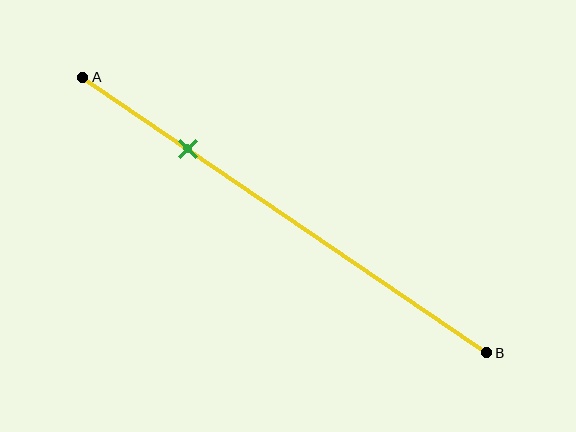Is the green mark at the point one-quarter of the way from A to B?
Yes, the mark is approximately at the one-quarter point.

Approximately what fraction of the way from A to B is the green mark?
The green mark is approximately 25% of the way from A to B.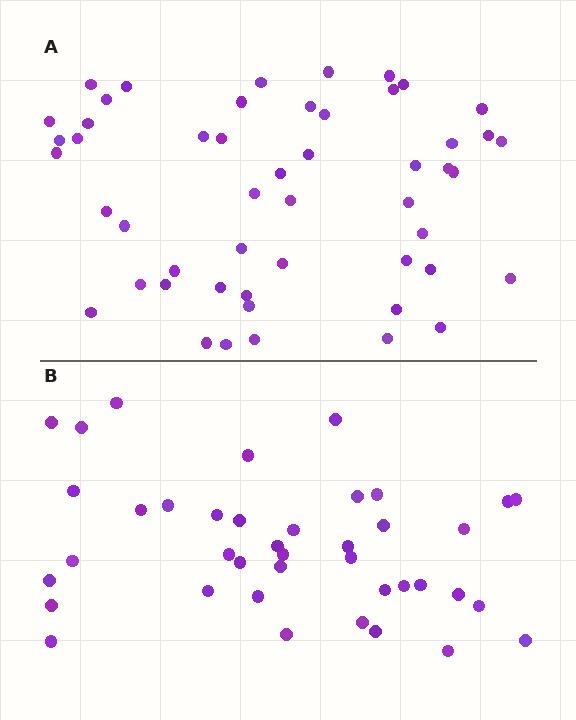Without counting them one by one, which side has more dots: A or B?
Region A (the top region) has more dots.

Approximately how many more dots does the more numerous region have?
Region A has roughly 12 or so more dots than region B.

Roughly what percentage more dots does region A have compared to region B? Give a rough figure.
About 30% more.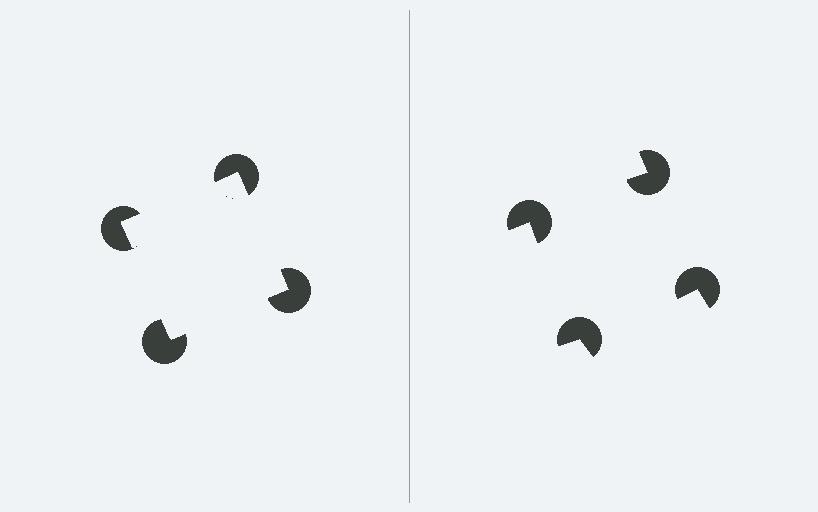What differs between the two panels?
The pac-man discs are positioned identically on both sides; only the wedge orientations differ. On the left they align to a square; on the right they are misaligned.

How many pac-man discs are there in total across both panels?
8 — 4 on each side.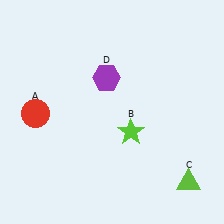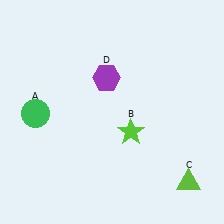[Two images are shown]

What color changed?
The circle (A) changed from red in Image 1 to green in Image 2.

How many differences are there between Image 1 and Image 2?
There is 1 difference between the two images.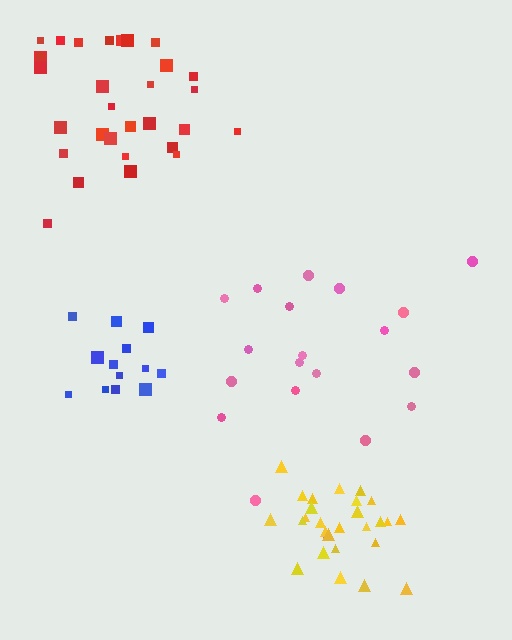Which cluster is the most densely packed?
Yellow.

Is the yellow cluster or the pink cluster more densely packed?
Yellow.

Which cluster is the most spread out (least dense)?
Pink.